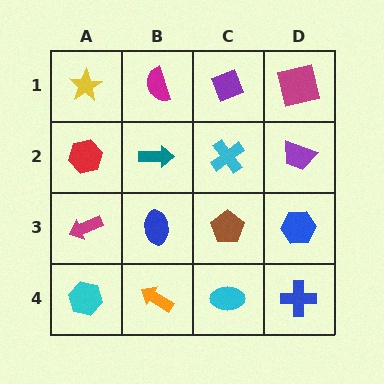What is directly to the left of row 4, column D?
A cyan ellipse.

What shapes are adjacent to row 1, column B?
A teal arrow (row 2, column B), a yellow star (row 1, column A), a purple diamond (row 1, column C).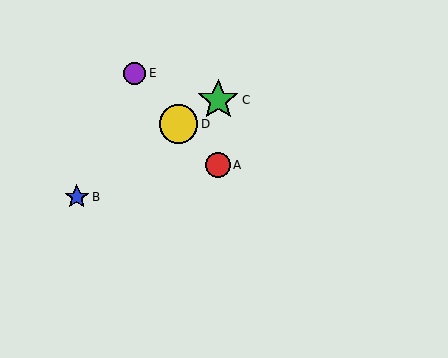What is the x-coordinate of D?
Object D is at x≈179.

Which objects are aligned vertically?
Objects A, C are aligned vertically.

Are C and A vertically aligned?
Yes, both are at x≈218.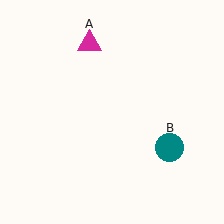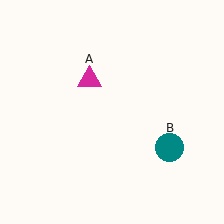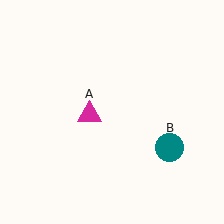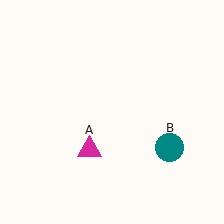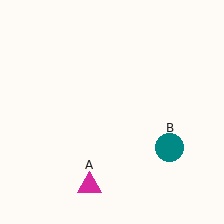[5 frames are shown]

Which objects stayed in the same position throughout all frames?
Teal circle (object B) remained stationary.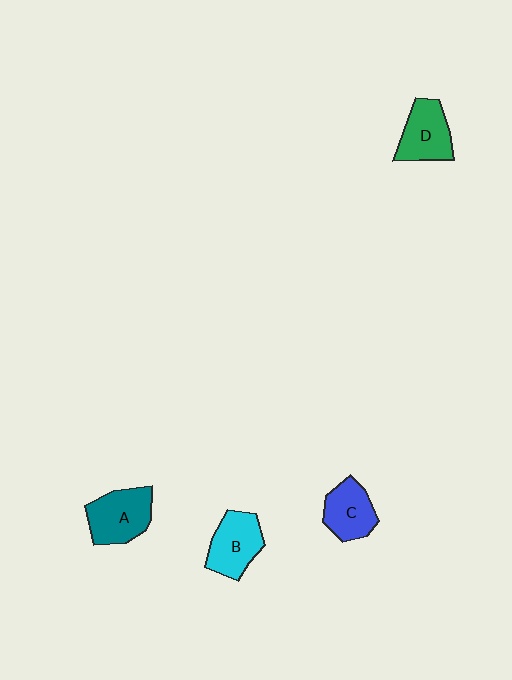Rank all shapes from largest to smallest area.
From largest to smallest: A (teal), B (cyan), D (green), C (blue).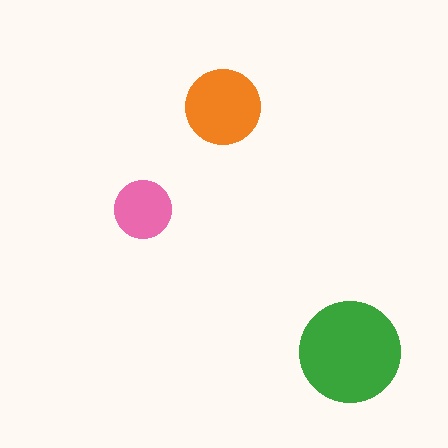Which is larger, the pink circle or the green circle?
The green one.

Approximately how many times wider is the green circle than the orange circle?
About 1.5 times wider.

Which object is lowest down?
The green circle is bottommost.